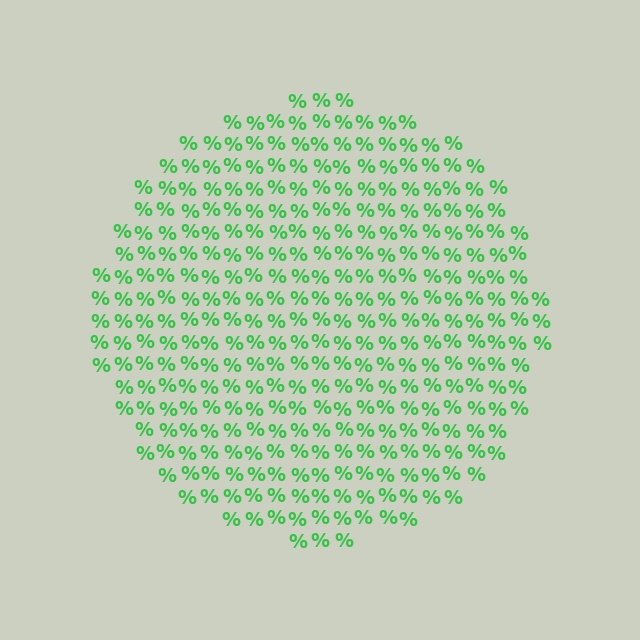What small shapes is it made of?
It is made of small percent signs.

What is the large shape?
The large shape is a circle.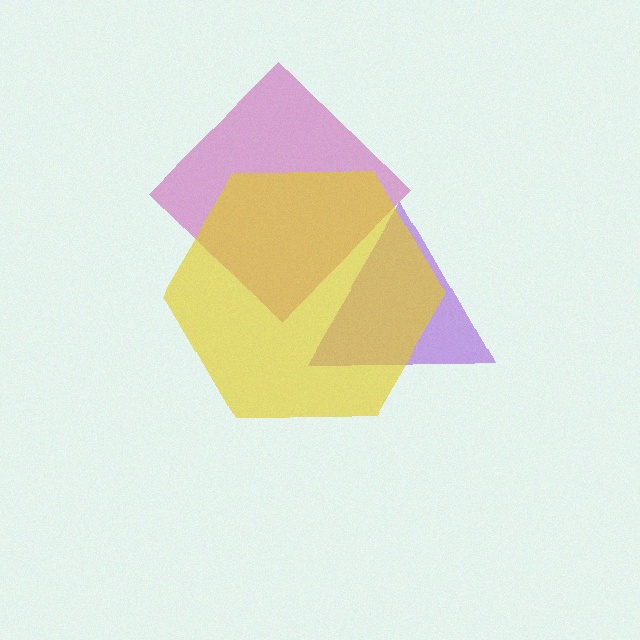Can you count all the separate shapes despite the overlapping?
Yes, there are 3 separate shapes.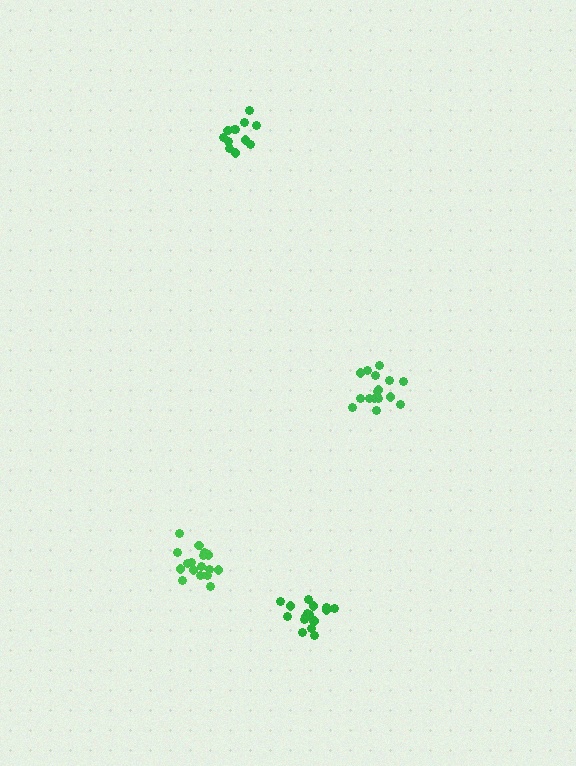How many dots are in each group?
Group 1: 17 dots, Group 2: 16 dots, Group 3: 16 dots, Group 4: 12 dots (61 total).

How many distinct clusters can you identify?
There are 4 distinct clusters.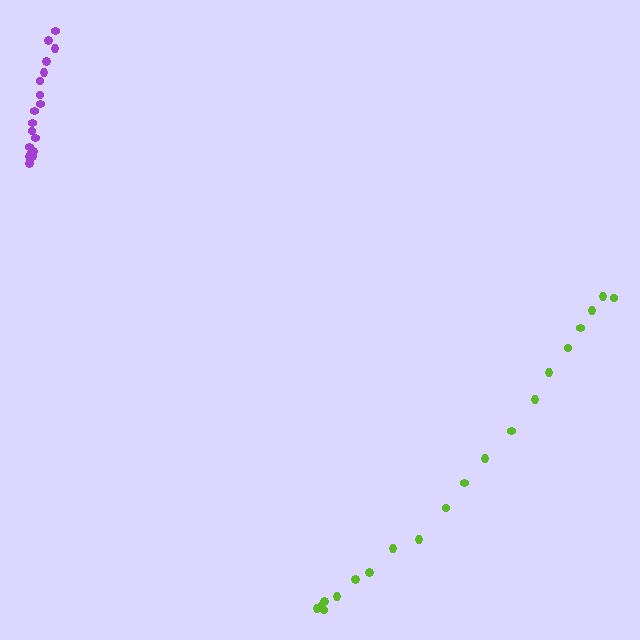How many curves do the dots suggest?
There are 2 distinct paths.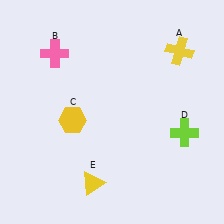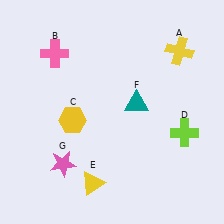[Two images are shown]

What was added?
A teal triangle (F), a pink star (G) were added in Image 2.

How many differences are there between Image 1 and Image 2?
There are 2 differences between the two images.